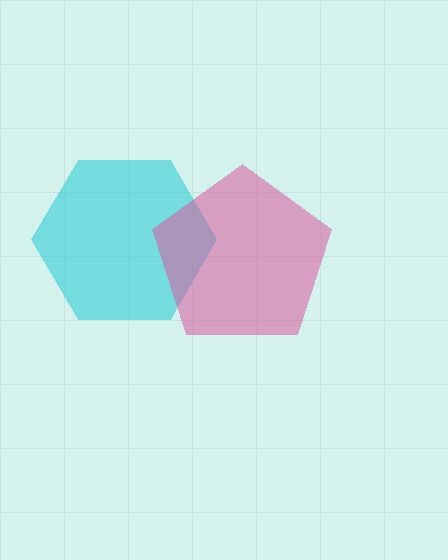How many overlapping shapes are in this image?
There are 2 overlapping shapes in the image.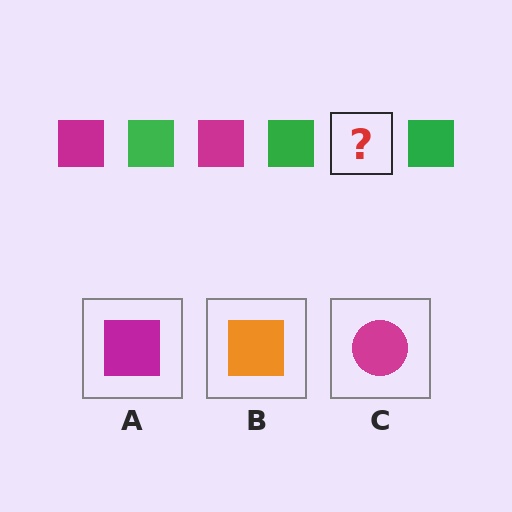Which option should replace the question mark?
Option A.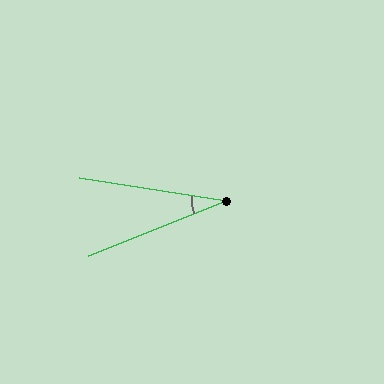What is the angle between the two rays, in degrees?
Approximately 30 degrees.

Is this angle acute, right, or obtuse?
It is acute.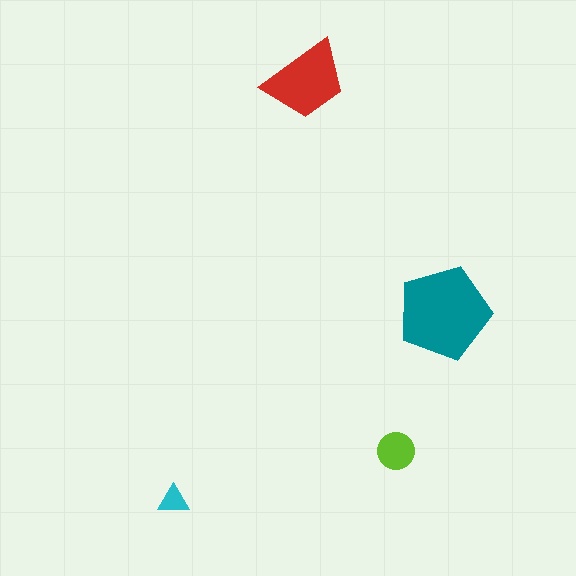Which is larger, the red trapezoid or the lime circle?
The red trapezoid.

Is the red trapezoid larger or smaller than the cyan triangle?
Larger.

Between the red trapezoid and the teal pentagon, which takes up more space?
The teal pentagon.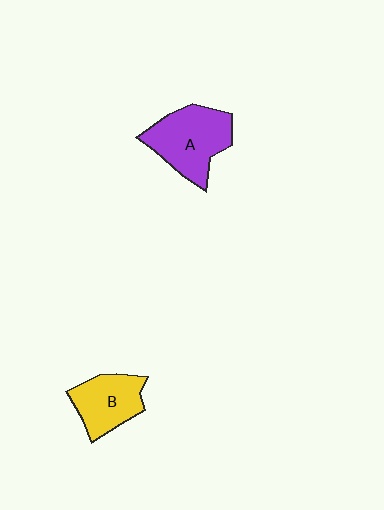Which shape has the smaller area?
Shape B (yellow).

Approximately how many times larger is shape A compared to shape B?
Approximately 1.4 times.